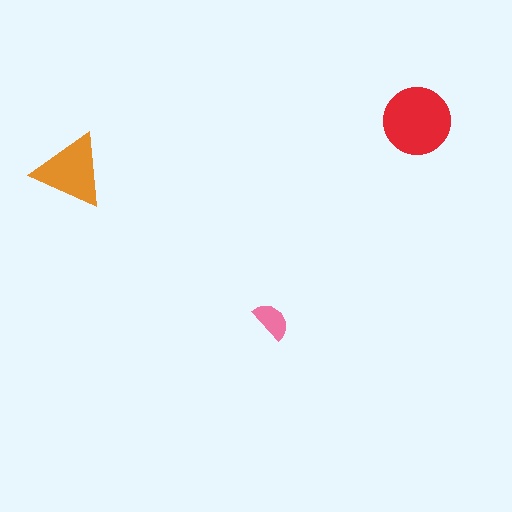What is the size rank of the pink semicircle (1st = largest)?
3rd.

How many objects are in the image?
There are 3 objects in the image.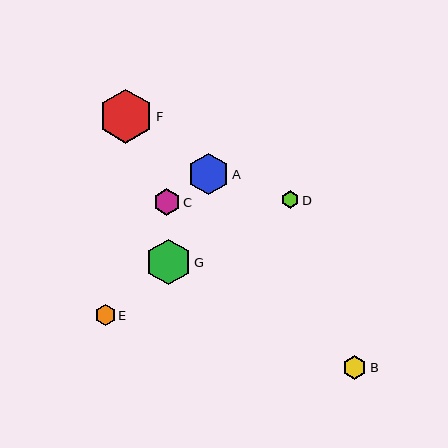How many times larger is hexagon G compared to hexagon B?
Hexagon G is approximately 1.9 times the size of hexagon B.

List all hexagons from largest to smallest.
From largest to smallest: F, G, A, C, B, E, D.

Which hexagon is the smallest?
Hexagon D is the smallest with a size of approximately 17 pixels.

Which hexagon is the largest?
Hexagon F is the largest with a size of approximately 54 pixels.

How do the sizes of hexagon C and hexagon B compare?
Hexagon C and hexagon B are approximately the same size.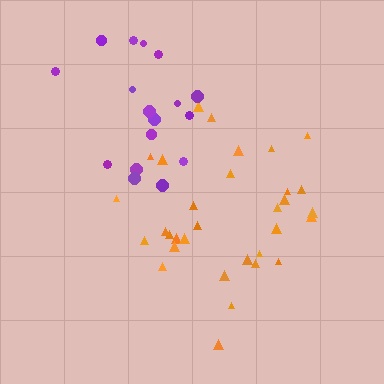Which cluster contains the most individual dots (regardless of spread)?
Orange (33).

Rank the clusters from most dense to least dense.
orange, purple.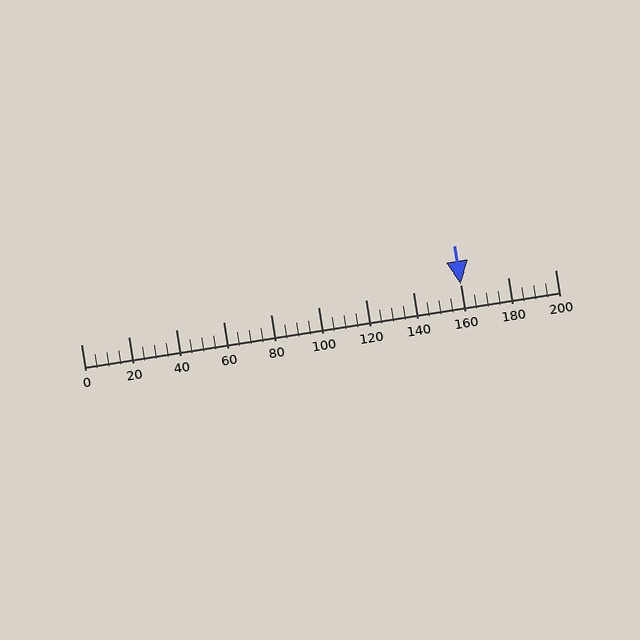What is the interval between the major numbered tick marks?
The major tick marks are spaced 20 units apart.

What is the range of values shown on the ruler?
The ruler shows values from 0 to 200.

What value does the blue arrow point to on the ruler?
The blue arrow points to approximately 160.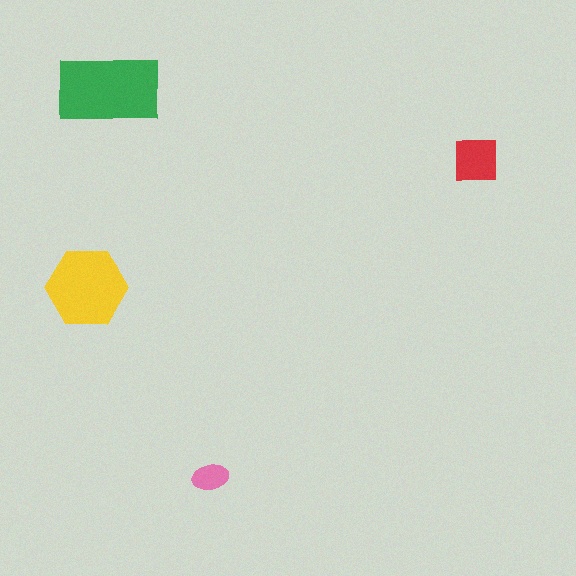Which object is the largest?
The green rectangle.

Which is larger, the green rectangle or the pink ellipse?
The green rectangle.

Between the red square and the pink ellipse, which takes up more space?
The red square.